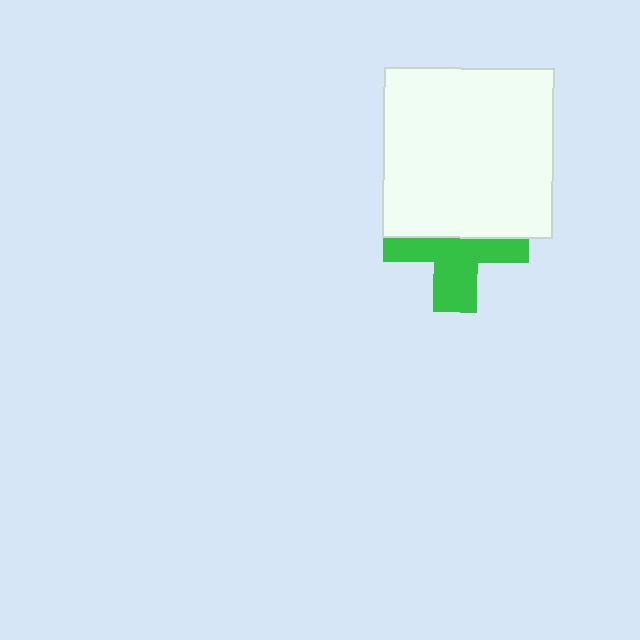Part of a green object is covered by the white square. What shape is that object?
It is a cross.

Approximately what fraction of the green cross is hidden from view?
Roughly 49% of the green cross is hidden behind the white square.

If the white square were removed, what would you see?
You would see the complete green cross.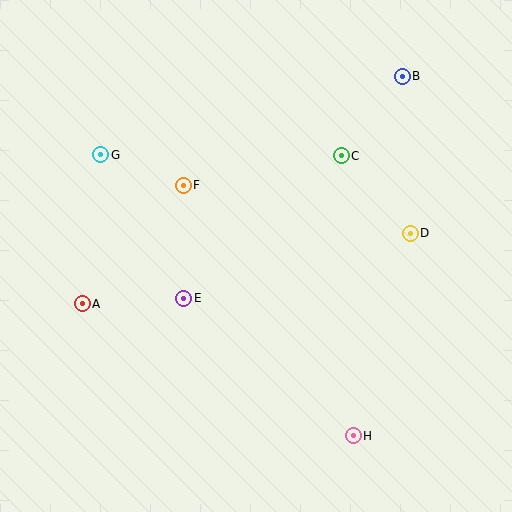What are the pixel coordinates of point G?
Point G is at (101, 155).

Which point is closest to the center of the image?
Point E at (184, 298) is closest to the center.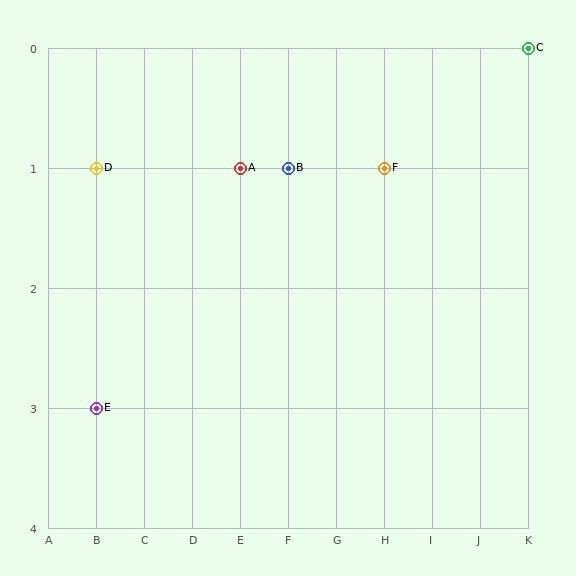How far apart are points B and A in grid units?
Points B and A are 1 column apart.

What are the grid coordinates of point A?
Point A is at grid coordinates (E, 1).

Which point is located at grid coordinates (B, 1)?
Point D is at (B, 1).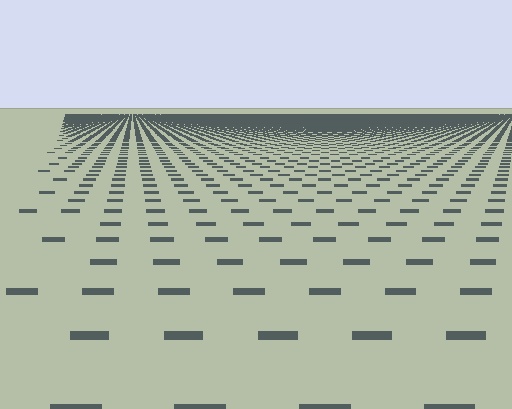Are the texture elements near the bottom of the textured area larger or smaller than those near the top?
Larger. Near the bottom, elements are closer to the viewer and appear at a bigger on-screen size.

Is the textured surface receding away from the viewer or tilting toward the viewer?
The surface is receding away from the viewer. Texture elements get smaller and denser toward the top.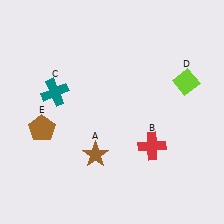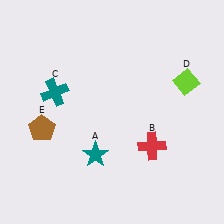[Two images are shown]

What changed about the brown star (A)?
In Image 1, A is brown. In Image 2, it changed to teal.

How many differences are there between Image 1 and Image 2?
There is 1 difference between the two images.